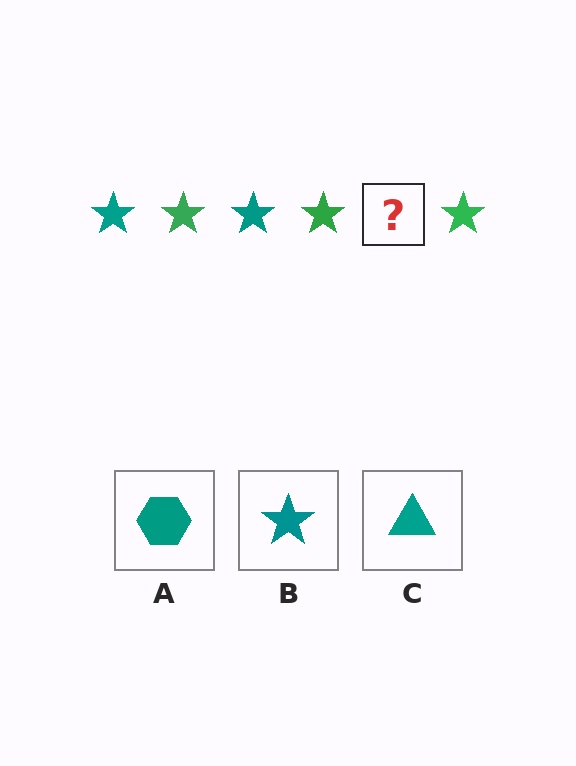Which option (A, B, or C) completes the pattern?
B.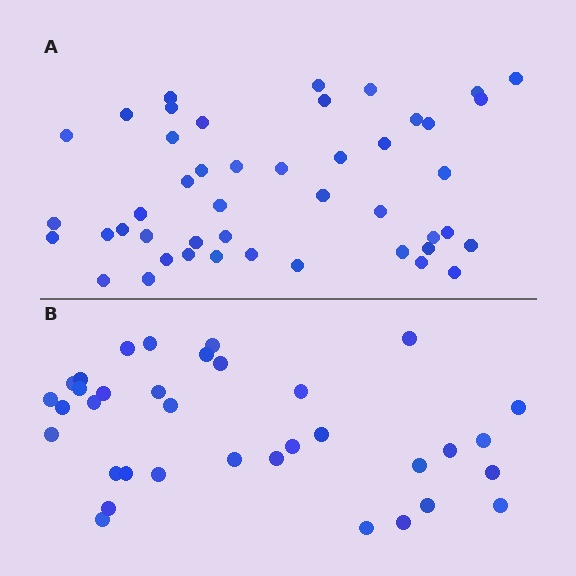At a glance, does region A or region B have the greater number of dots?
Region A (the top region) has more dots.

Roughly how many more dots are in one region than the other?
Region A has roughly 12 or so more dots than region B.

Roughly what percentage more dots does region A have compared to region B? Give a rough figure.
About 30% more.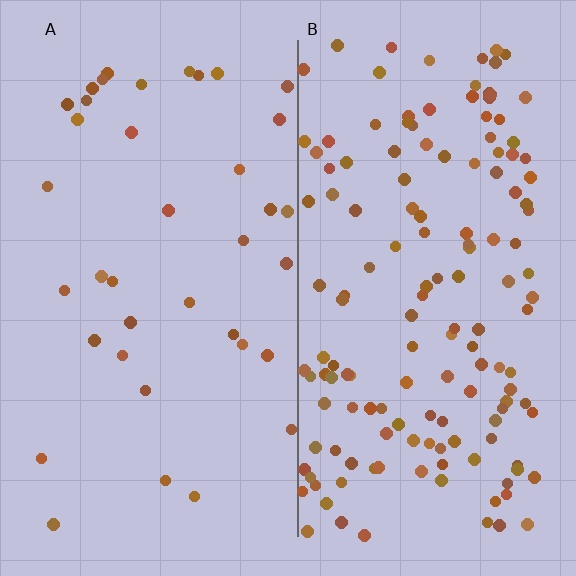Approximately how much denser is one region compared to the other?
Approximately 4.0× — region B over region A.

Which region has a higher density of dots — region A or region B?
B (the right).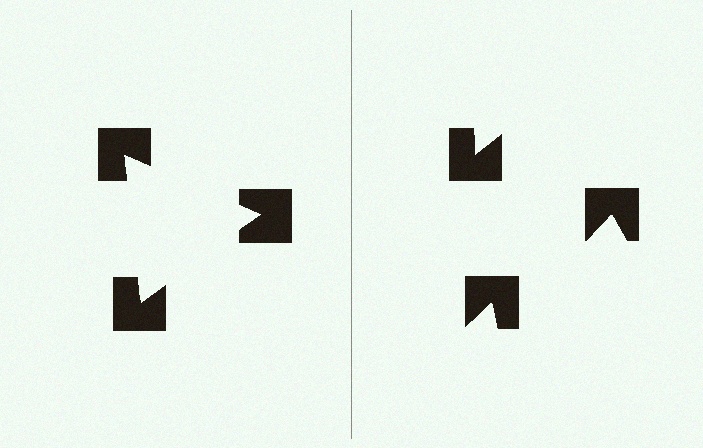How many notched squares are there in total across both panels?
6 — 3 on each side.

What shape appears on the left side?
An illusory triangle.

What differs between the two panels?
The notched squares are positioned identically on both sides; only the wedge orientations differ. On the left they align to a triangle; on the right they are misaligned.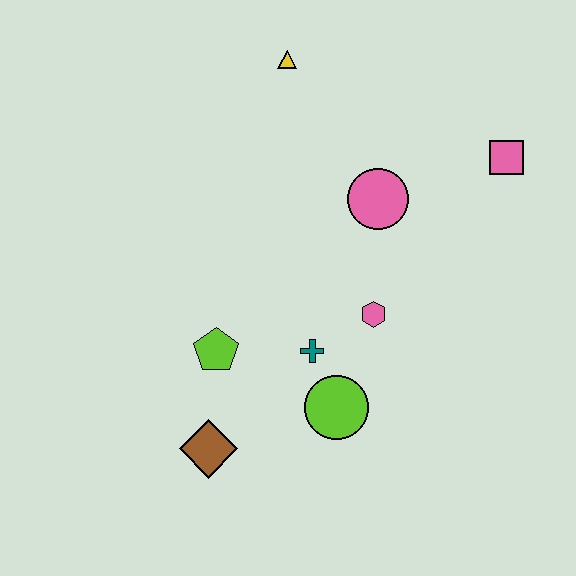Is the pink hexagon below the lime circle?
No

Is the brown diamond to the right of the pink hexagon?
No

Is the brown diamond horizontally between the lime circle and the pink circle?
No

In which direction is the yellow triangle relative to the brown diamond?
The yellow triangle is above the brown diamond.